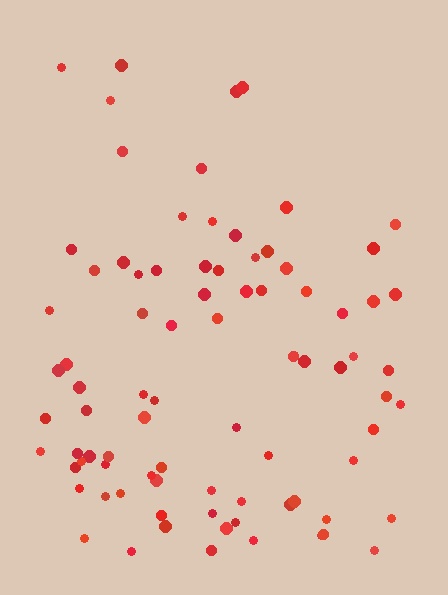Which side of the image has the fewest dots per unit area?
The top.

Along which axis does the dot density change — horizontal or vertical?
Vertical.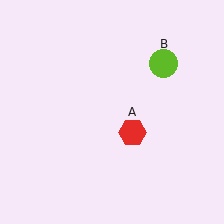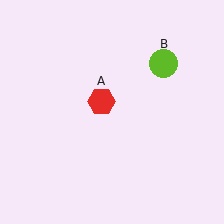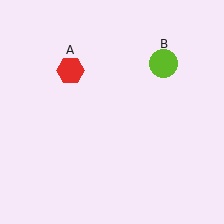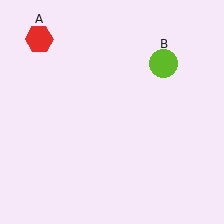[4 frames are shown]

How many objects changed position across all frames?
1 object changed position: red hexagon (object A).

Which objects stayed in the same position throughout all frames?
Lime circle (object B) remained stationary.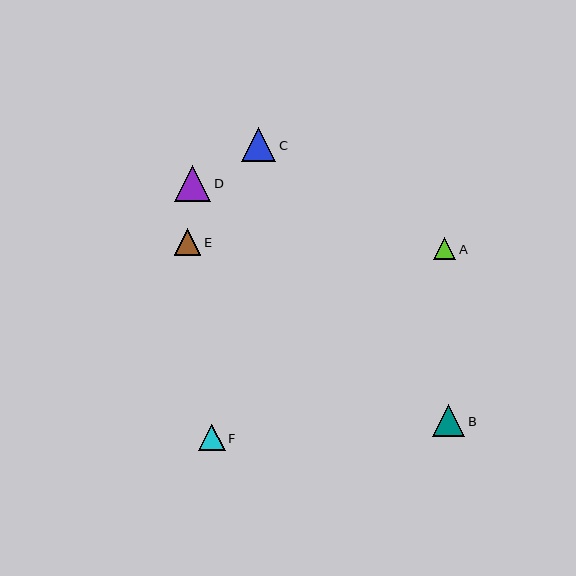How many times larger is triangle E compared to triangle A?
Triangle E is approximately 1.2 times the size of triangle A.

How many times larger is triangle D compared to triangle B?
Triangle D is approximately 1.1 times the size of triangle B.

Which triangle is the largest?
Triangle D is the largest with a size of approximately 36 pixels.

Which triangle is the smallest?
Triangle A is the smallest with a size of approximately 22 pixels.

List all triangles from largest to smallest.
From largest to smallest: D, C, B, F, E, A.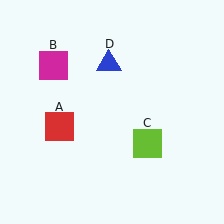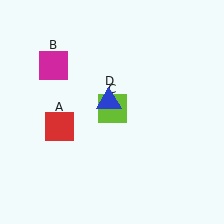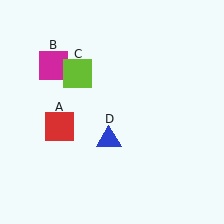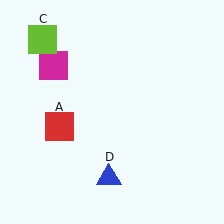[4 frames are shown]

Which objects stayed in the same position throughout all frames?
Red square (object A) and magenta square (object B) remained stationary.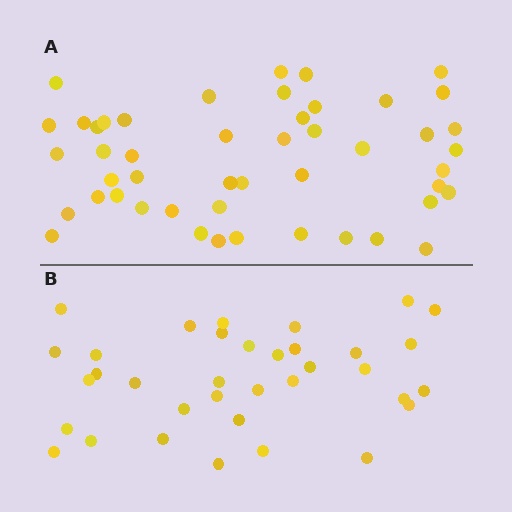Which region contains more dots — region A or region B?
Region A (the top region) has more dots.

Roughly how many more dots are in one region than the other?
Region A has approximately 15 more dots than region B.